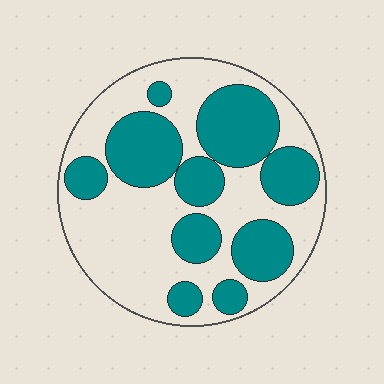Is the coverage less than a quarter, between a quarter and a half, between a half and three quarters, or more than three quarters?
Between a quarter and a half.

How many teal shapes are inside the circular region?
10.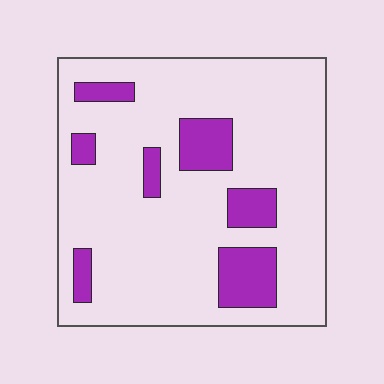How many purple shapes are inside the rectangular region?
7.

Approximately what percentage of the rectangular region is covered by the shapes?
Approximately 15%.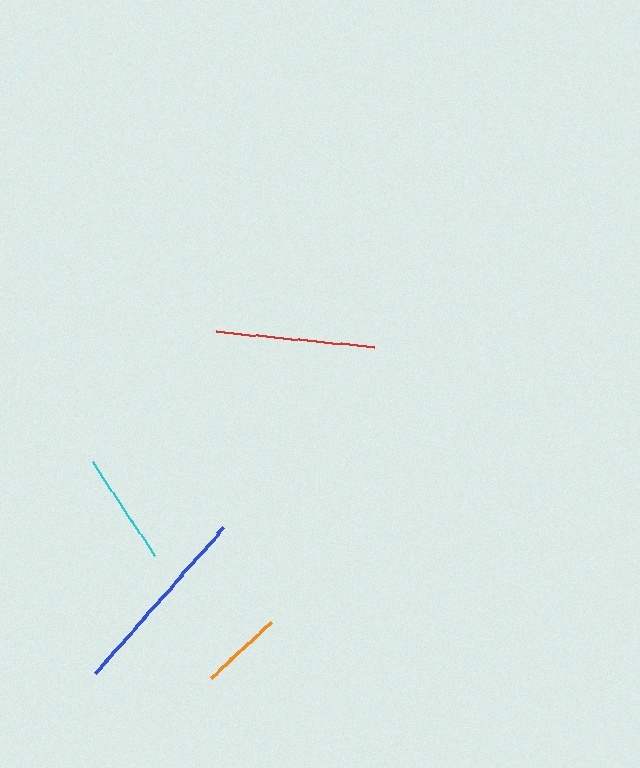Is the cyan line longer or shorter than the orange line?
The cyan line is longer than the orange line.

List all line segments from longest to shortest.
From longest to shortest: blue, red, cyan, orange.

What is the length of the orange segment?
The orange segment is approximately 82 pixels long.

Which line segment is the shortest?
The orange line is the shortest at approximately 82 pixels.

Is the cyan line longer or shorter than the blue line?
The blue line is longer than the cyan line.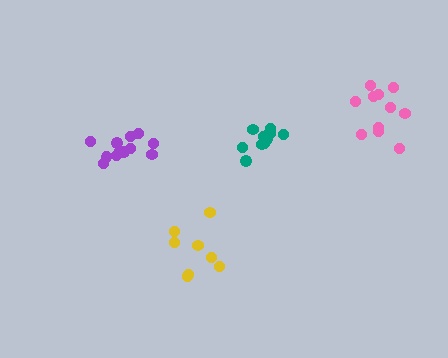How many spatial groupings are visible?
There are 4 spatial groupings.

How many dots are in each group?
Group 1: 8 dots, Group 2: 11 dots, Group 3: 11 dots, Group 4: 12 dots (42 total).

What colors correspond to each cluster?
The clusters are colored: yellow, teal, pink, purple.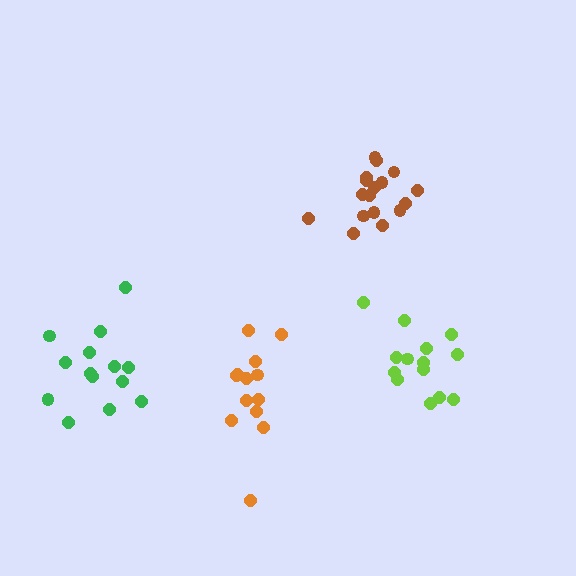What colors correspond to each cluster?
The clusters are colored: brown, lime, green, orange.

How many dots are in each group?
Group 1: 17 dots, Group 2: 14 dots, Group 3: 14 dots, Group 4: 13 dots (58 total).